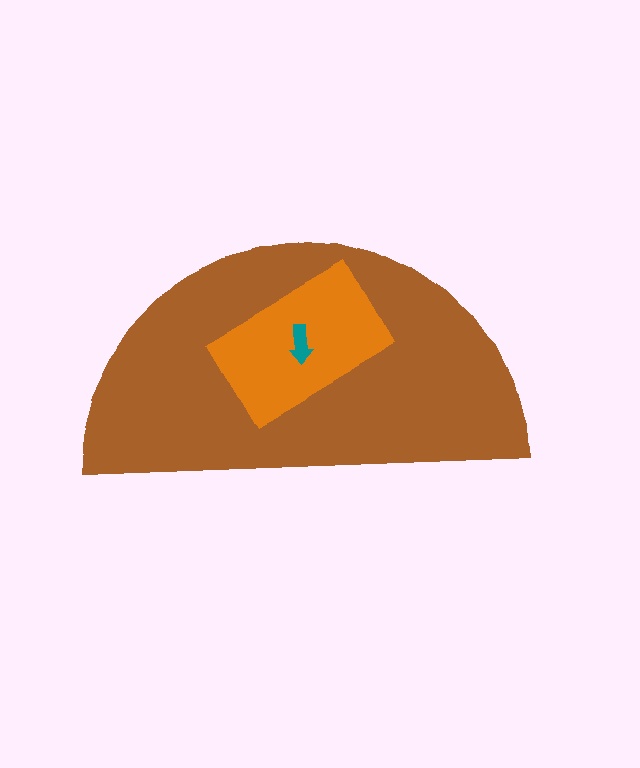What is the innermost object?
The teal arrow.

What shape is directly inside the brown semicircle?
The orange rectangle.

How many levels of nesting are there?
3.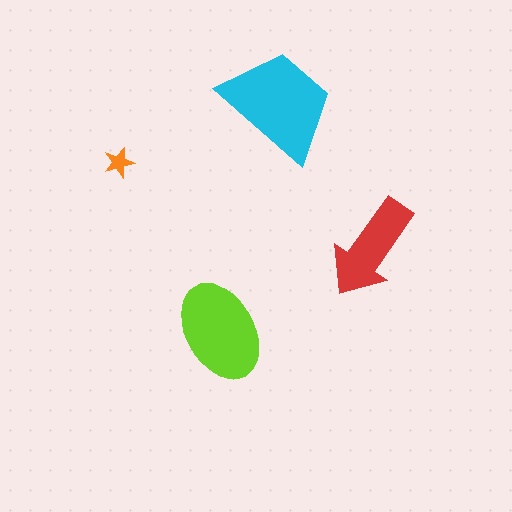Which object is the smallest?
The orange star.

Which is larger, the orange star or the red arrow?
The red arrow.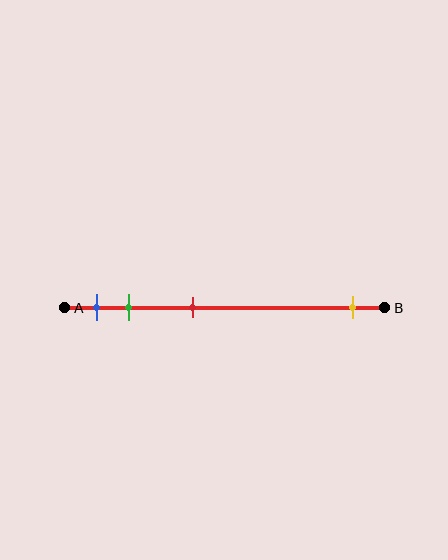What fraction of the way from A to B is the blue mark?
The blue mark is approximately 10% (0.1) of the way from A to B.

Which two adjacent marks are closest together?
The blue and green marks are the closest adjacent pair.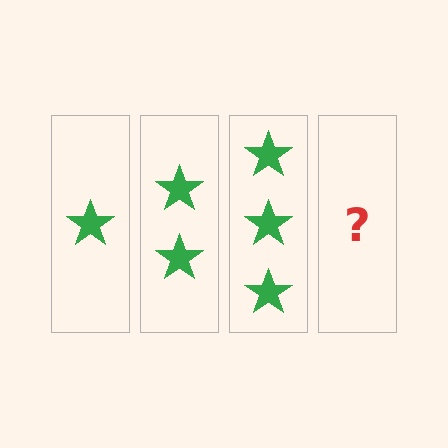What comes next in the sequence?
The next element should be 4 stars.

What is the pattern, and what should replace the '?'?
The pattern is that each step adds one more star. The '?' should be 4 stars.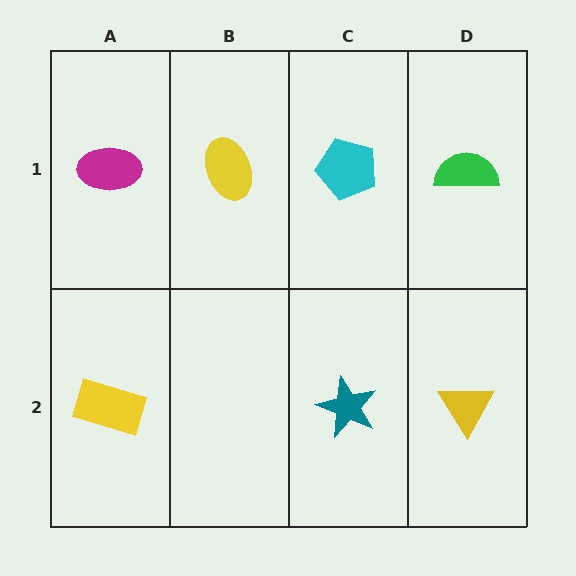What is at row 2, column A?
A yellow rectangle.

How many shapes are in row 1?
4 shapes.